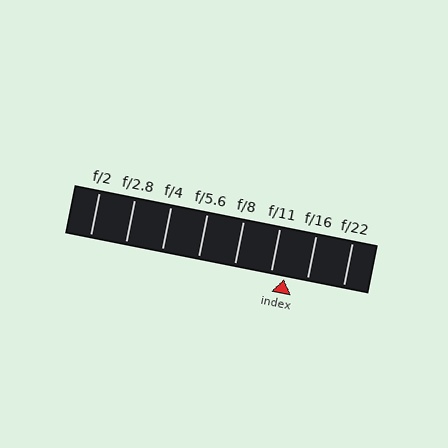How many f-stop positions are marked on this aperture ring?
There are 8 f-stop positions marked.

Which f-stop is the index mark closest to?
The index mark is closest to f/11.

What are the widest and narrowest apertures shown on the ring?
The widest aperture shown is f/2 and the narrowest is f/22.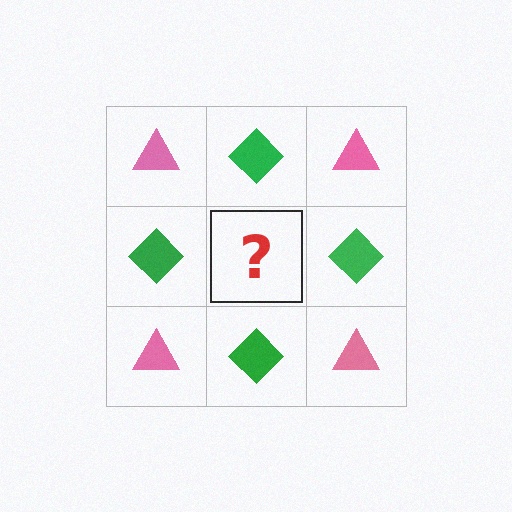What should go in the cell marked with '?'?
The missing cell should contain a pink triangle.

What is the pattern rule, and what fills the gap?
The rule is that it alternates pink triangle and green diamond in a checkerboard pattern. The gap should be filled with a pink triangle.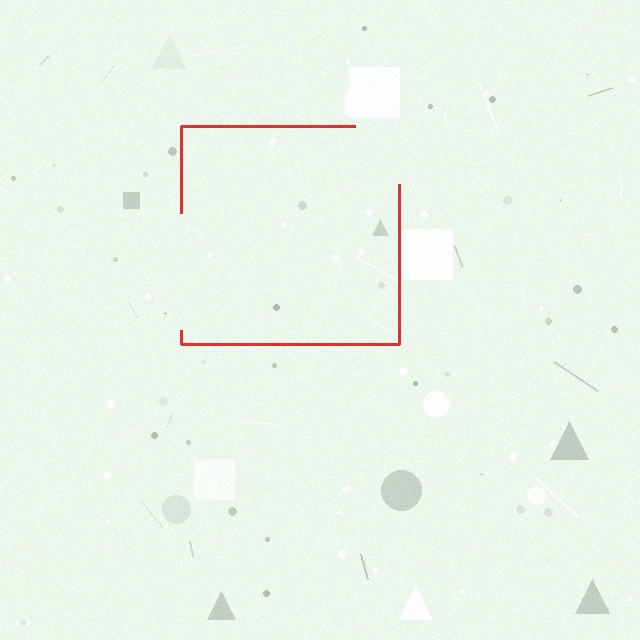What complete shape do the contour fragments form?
The contour fragments form a square.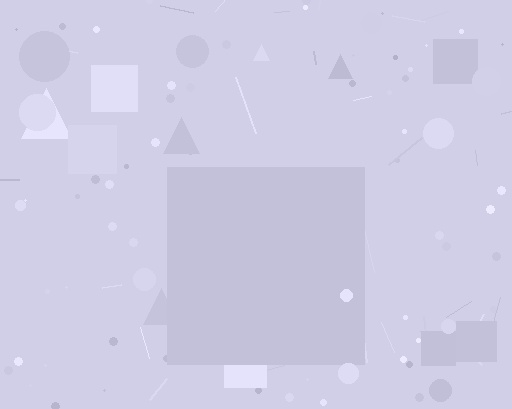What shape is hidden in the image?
A square is hidden in the image.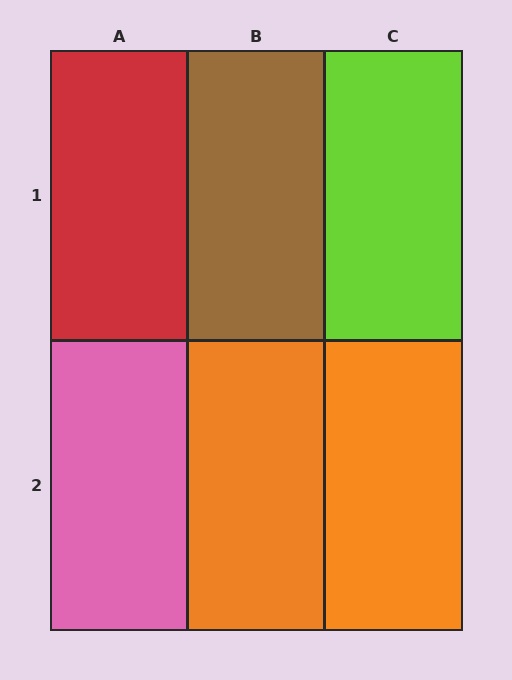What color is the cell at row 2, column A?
Pink.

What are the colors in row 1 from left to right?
Red, brown, lime.